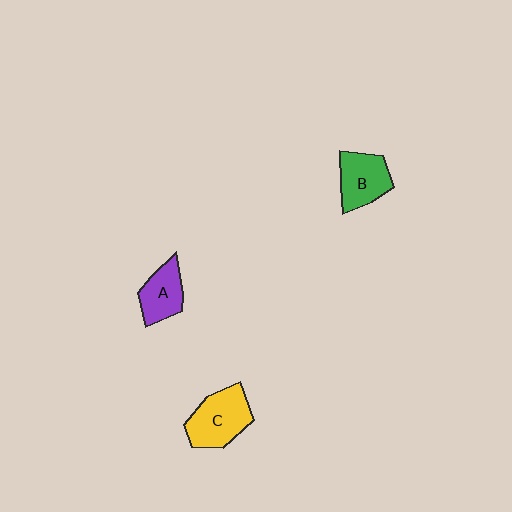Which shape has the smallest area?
Shape A (purple).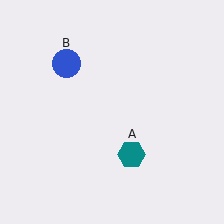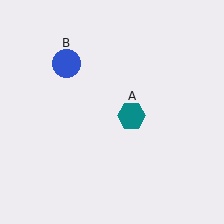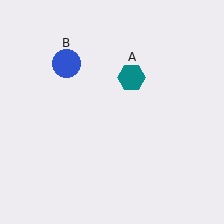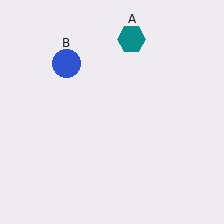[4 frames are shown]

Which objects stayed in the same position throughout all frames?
Blue circle (object B) remained stationary.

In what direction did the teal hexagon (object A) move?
The teal hexagon (object A) moved up.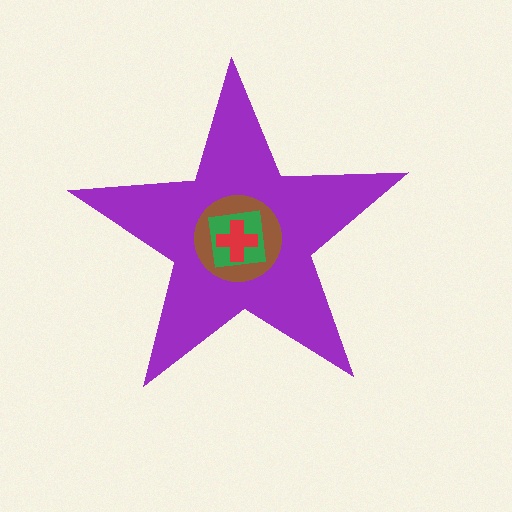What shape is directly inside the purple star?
The brown circle.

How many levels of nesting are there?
4.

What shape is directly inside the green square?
The red cross.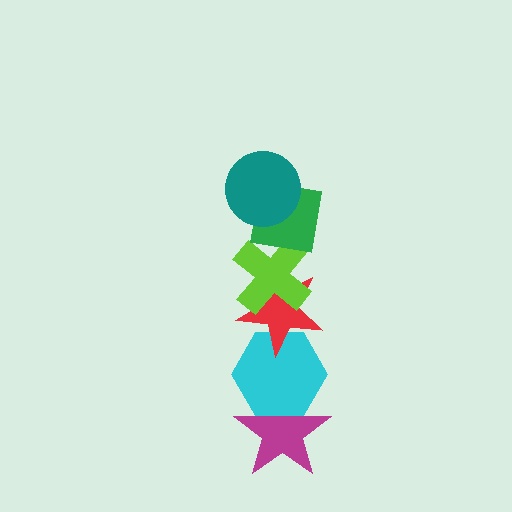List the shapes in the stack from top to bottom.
From top to bottom: the teal circle, the green square, the lime cross, the red star, the cyan hexagon, the magenta star.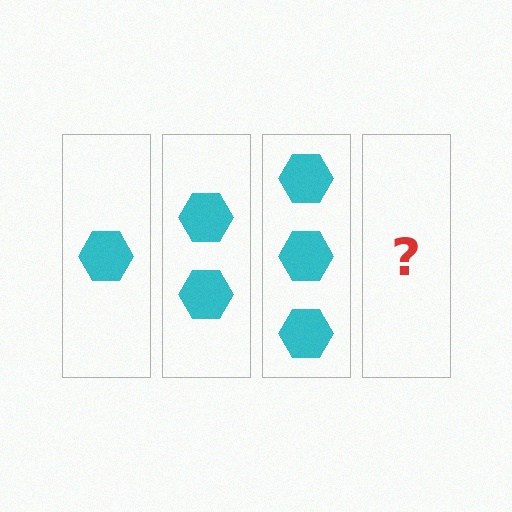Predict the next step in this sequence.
The next step is 4 hexagons.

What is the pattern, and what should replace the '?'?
The pattern is that each step adds one more hexagon. The '?' should be 4 hexagons.